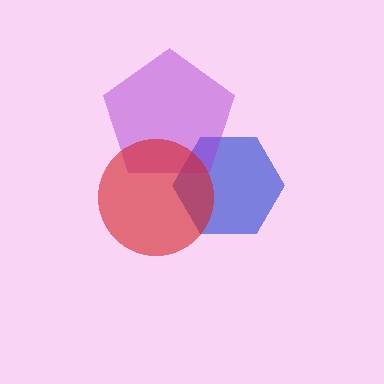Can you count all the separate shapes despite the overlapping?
Yes, there are 3 separate shapes.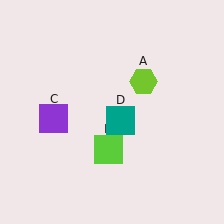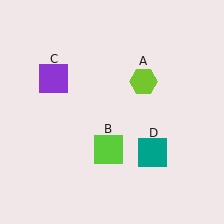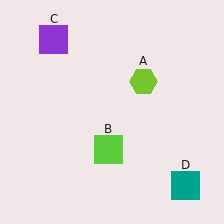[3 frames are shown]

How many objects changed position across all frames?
2 objects changed position: purple square (object C), teal square (object D).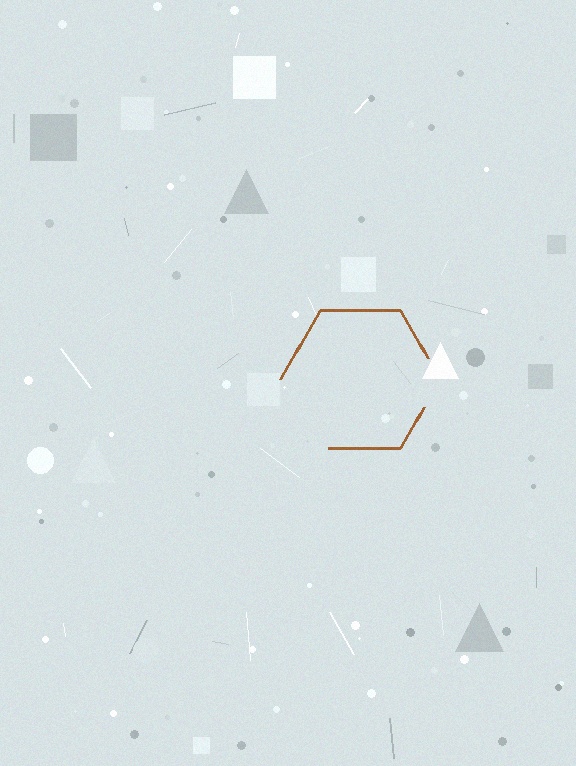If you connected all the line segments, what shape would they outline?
They would outline a hexagon.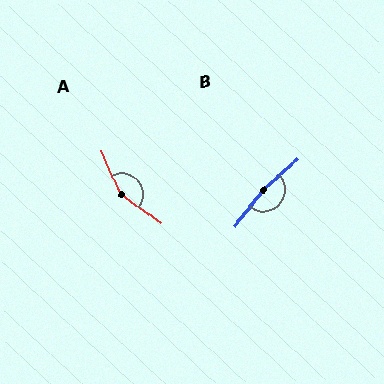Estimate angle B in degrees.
Approximately 170 degrees.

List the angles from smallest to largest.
A (149°), B (170°).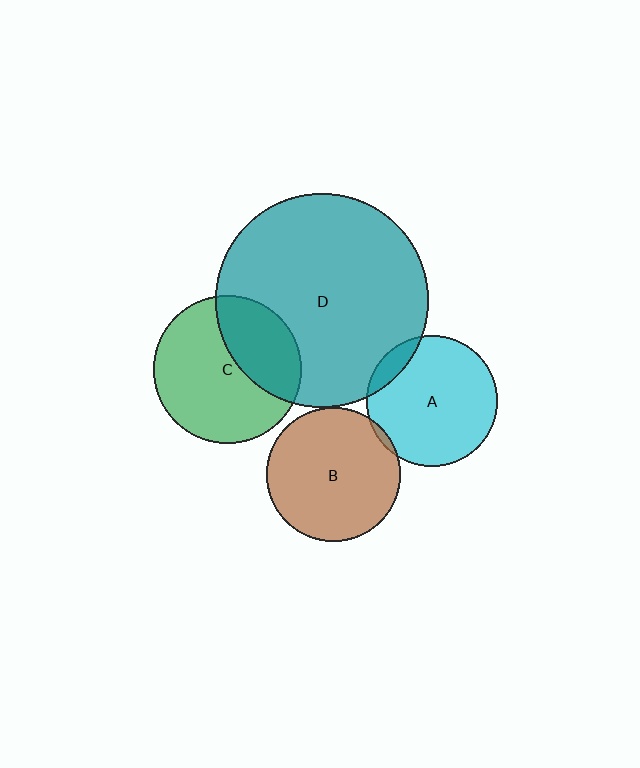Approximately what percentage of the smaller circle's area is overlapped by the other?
Approximately 10%.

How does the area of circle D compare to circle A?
Approximately 2.7 times.